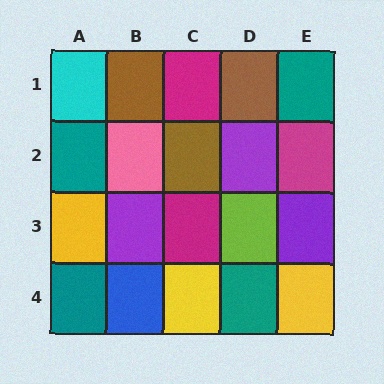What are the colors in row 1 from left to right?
Cyan, brown, magenta, brown, teal.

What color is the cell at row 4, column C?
Yellow.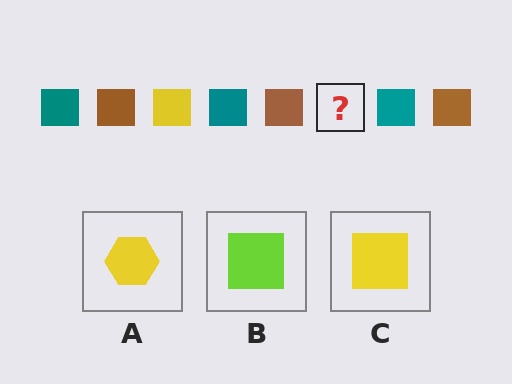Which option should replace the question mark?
Option C.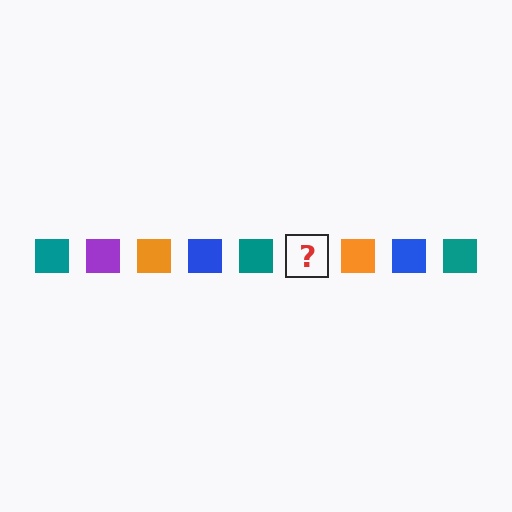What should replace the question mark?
The question mark should be replaced with a purple square.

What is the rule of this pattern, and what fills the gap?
The rule is that the pattern cycles through teal, purple, orange, blue squares. The gap should be filled with a purple square.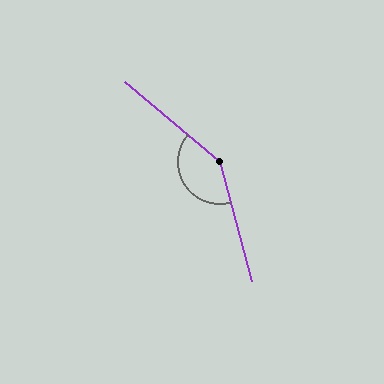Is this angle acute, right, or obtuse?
It is obtuse.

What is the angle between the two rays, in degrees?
Approximately 145 degrees.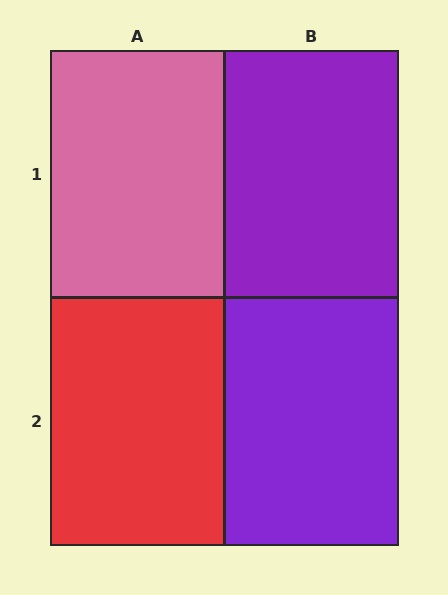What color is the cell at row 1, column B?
Purple.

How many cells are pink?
1 cell is pink.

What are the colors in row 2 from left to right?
Red, purple.